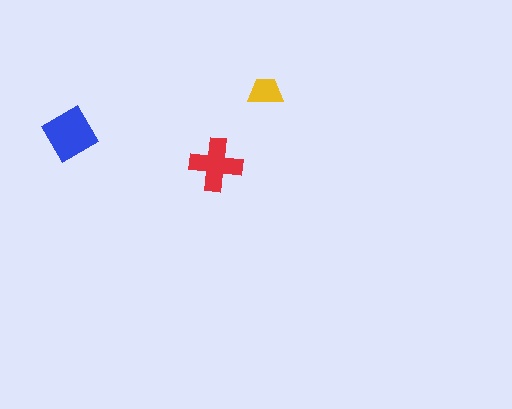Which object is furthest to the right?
The yellow trapezoid is rightmost.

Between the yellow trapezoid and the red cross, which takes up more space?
The red cross.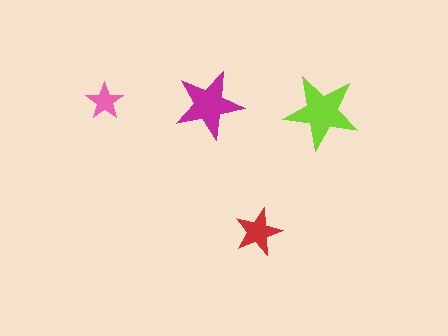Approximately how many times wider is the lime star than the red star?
About 1.5 times wider.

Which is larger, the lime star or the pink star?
The lime one.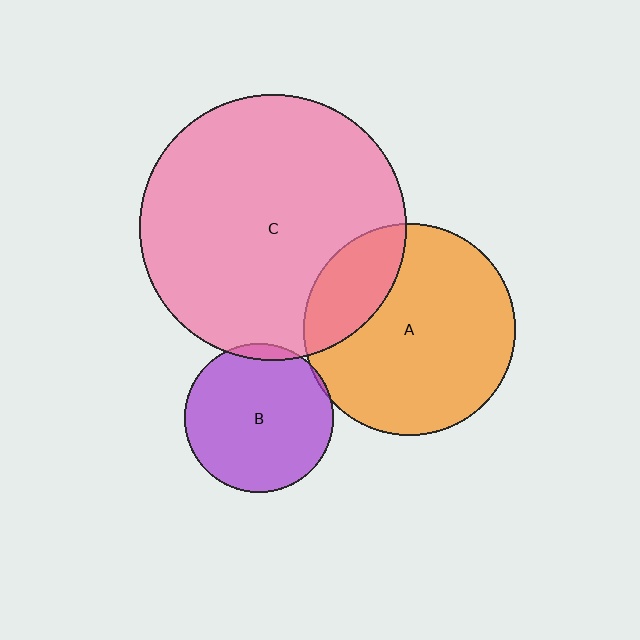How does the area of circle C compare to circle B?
Approximately 3.2 times.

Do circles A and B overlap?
Yes.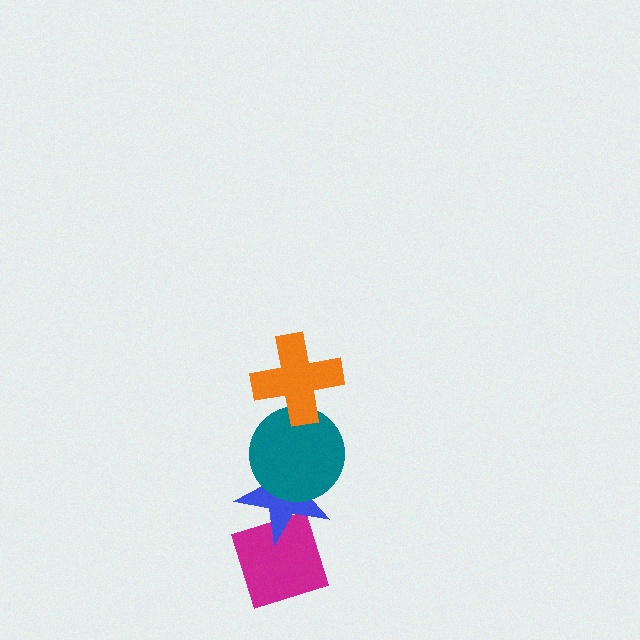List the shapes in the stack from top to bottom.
From top to bottom: the orange cross, the teal circle, the blue star, the magenta diamond.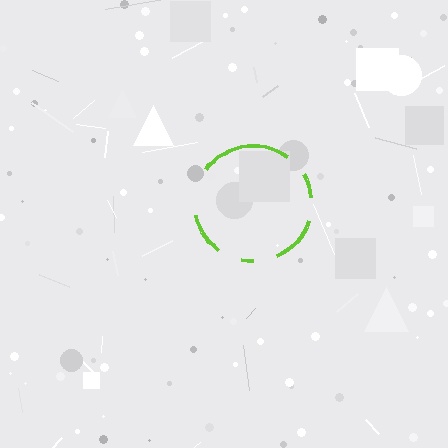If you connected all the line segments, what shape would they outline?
They would outline a circle.